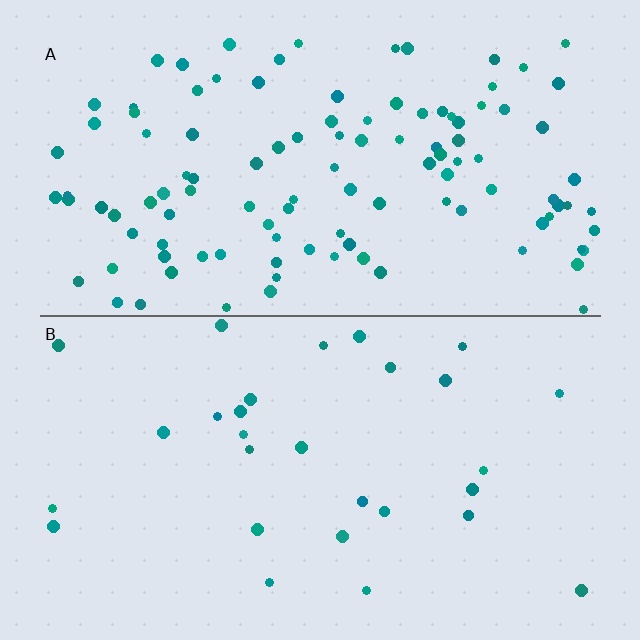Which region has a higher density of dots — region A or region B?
A (the top).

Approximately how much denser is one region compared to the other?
Approximately 3.9× — region A over region B.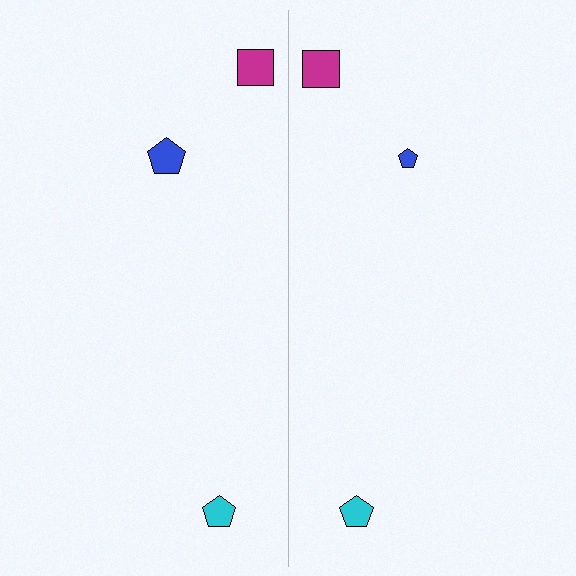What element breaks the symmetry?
The blue pentagon on the right side has a different size than its mirror counterpart.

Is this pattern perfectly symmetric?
No, the pattern is not perfectly symmetric. The blue pentagon on the right side has a different size than its mirror counterpart.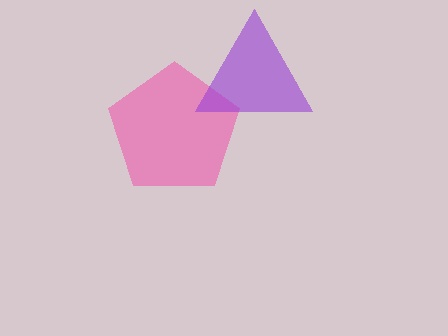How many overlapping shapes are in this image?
There are 2 overlapping shapes in the image.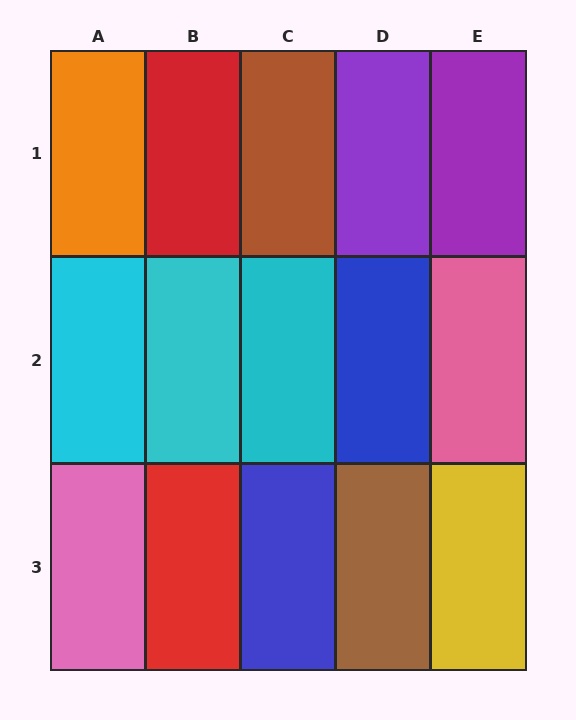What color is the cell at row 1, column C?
Brown.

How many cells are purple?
2 cells are purple.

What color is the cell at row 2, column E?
Pink.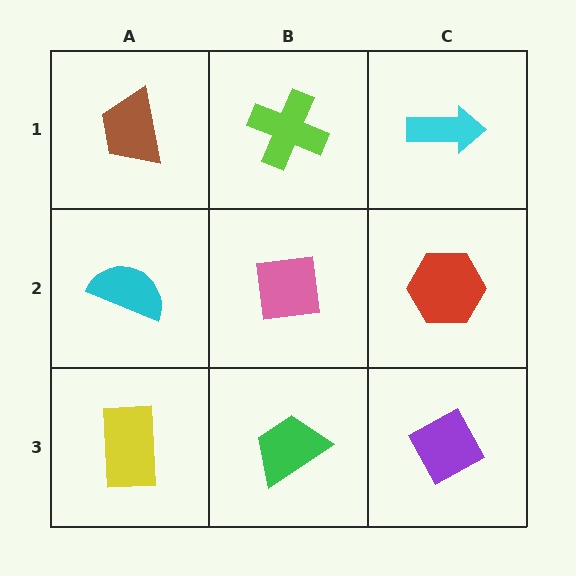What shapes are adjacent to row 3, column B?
A pink square (row 2, column B), a yellow rectangle (row 3, column A), a purple diamond (row 3, column C).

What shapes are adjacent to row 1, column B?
A pink square (row 2, column B), a brown trapezoid (row 1, column A), a cyan arrow (row 1, column C).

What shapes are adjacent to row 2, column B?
A lime cross (row 1, column B), a green trapezoid (row 3, column B), a cyan semicircle (row 2, column A), a red hexagon (row 2, column C).